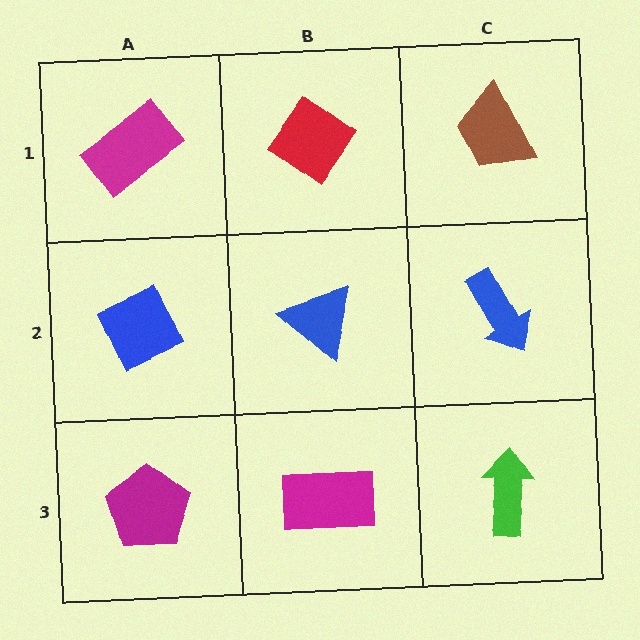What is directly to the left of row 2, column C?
A blue triangle.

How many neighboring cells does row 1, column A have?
2.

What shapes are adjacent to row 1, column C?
A blue arrow (row 2, column C), a red diamond (row 1, column B).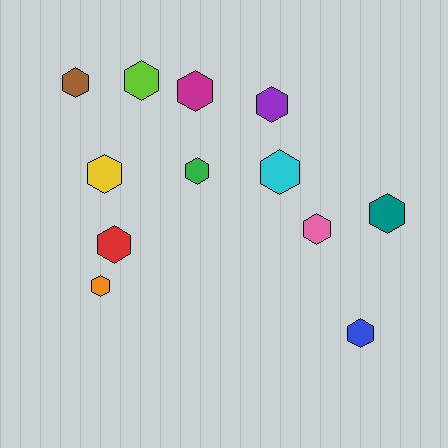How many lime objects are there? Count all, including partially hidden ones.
There is 1 lime object.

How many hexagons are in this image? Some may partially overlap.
There are 12 hexagons.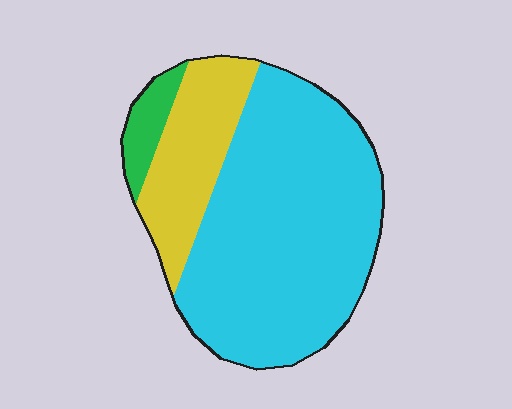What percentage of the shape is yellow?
Yellow covers about 20% of the shape.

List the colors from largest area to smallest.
From largest to smallest: cyan, yellow, green.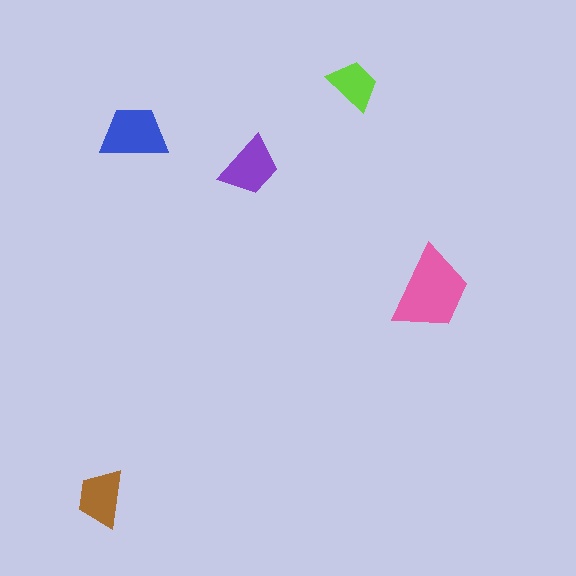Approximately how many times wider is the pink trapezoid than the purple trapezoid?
About 1.5 times wider.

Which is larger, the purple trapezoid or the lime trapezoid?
The purple one.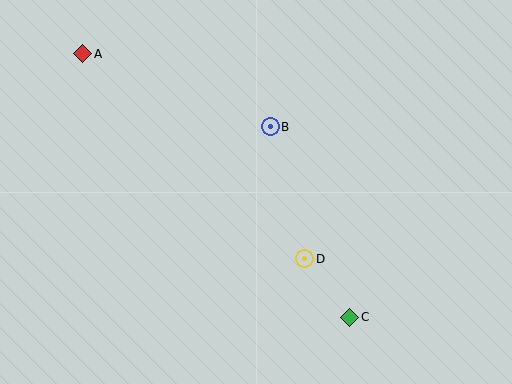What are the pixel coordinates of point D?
Point D is at (305, 259).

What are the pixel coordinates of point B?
Point B is at (270, 127).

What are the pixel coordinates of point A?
Point A is at (83, 54).